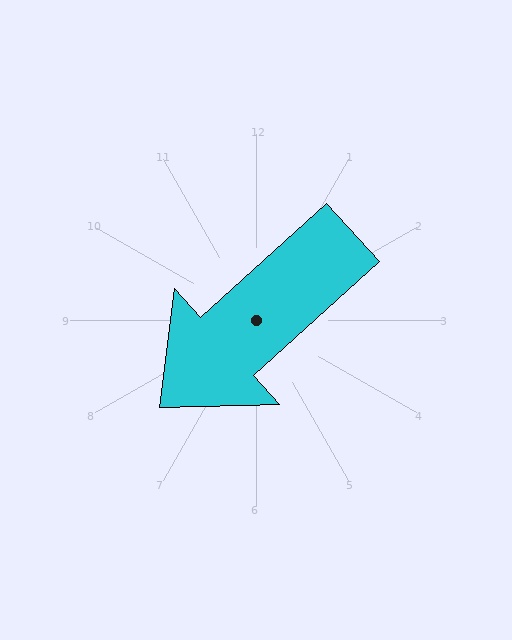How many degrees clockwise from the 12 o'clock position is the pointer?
Approximately 228 degrees.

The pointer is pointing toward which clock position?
Roughly 8 o'clock.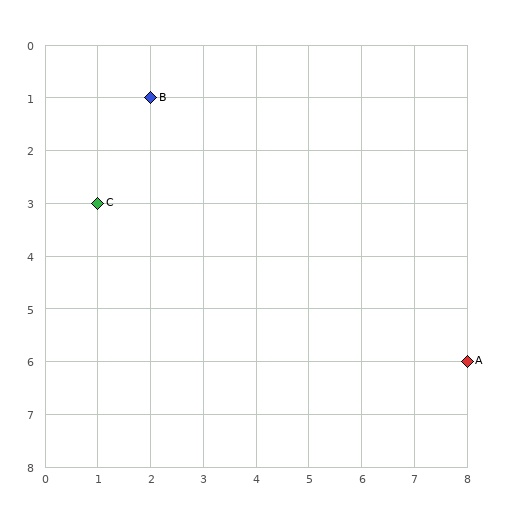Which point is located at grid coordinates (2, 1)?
Point B is at (2, 1).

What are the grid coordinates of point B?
Point B is at grid coordinates (2, 1).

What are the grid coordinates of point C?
Point C is at grid coordinates (1, 3).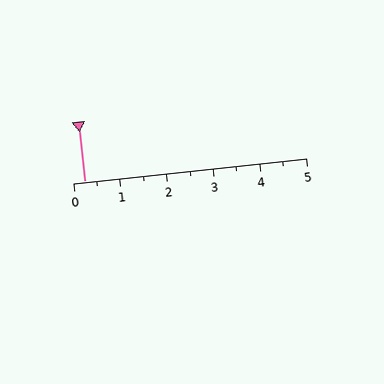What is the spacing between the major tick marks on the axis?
The major ticks are spaced 1 apart.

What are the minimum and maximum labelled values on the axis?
The axis runs from 0 to 5.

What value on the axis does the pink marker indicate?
The marker indicates approximately 0.2.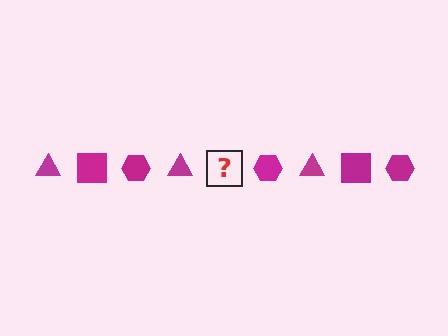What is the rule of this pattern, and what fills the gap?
The rule is that the pattern cycles through triangle, square, hexagon shapes in magenta. The gap should be filled with a magenta square.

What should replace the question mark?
The question mark should be replaced with a magenta square.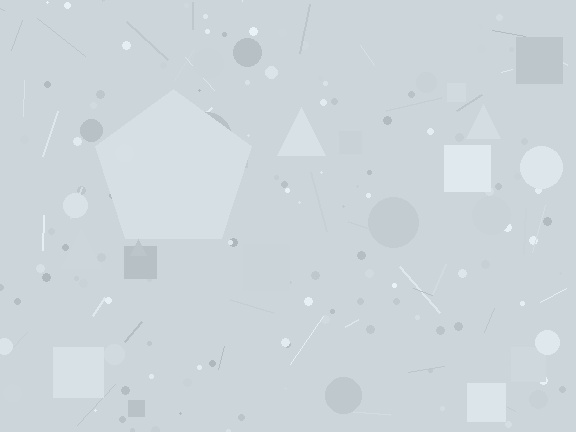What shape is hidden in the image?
A pentagon is hidden in the image.